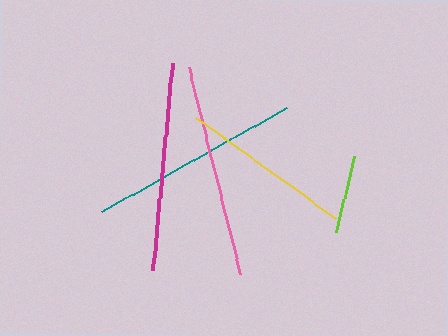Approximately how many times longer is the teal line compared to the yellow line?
The teal line is approximately 1.2 times the length of the yellow line.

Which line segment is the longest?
The pink line is the longest at approximately 213 pixels.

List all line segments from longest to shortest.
From longest to shortest: pink, teal, magenta, yellow, lime.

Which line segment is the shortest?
The lime line is the shortest at approximately 78 pixels.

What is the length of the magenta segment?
The magenta segment is approximately 207 pixels long.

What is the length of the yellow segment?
The yellow segment is approximately 173 pixels long.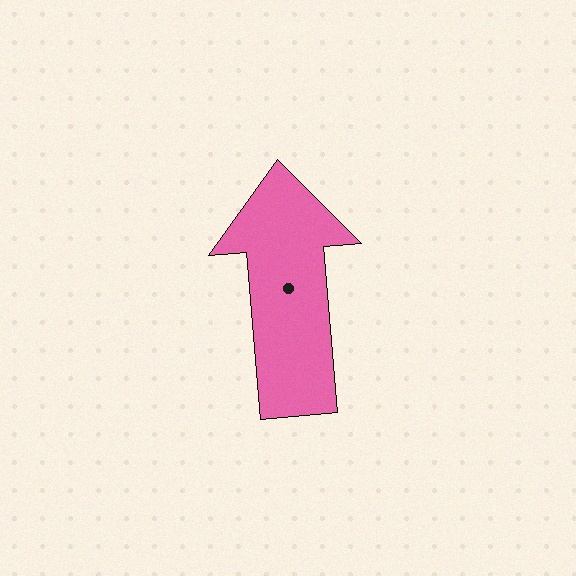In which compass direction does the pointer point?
North.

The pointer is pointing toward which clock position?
Roughly 12 o'clock.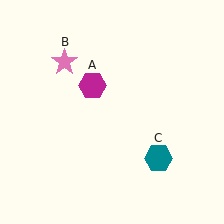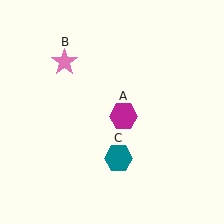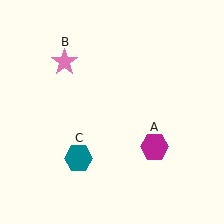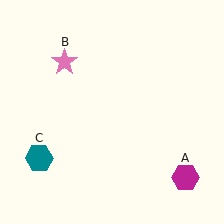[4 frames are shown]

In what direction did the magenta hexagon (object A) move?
The magenta hexagon (object A) moved down and to the right.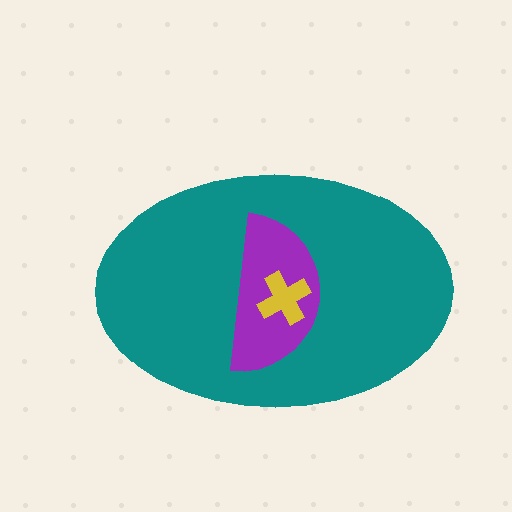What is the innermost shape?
The yellow cross.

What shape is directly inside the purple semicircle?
The yellow cross.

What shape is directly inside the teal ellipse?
The purple semicircle.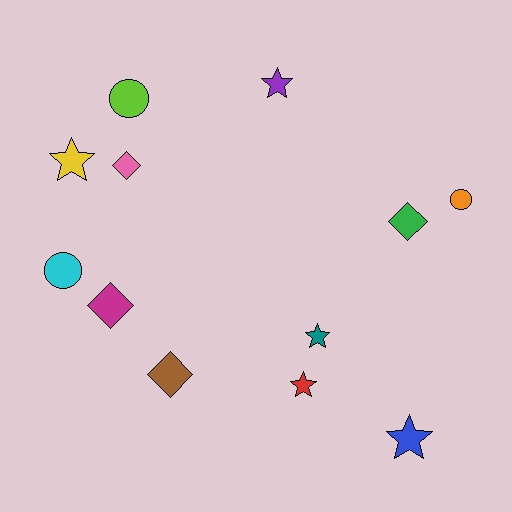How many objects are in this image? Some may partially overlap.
There are 12 objects.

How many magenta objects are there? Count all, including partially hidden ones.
There is 1 magenta object.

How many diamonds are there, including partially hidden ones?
There are 4 diamonds.